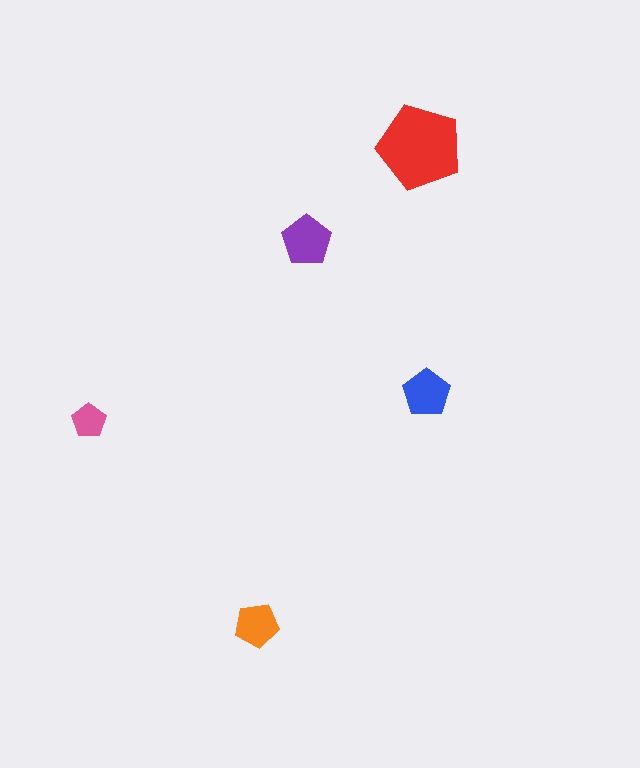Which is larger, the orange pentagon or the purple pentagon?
The purple one.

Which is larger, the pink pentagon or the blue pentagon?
The blue one.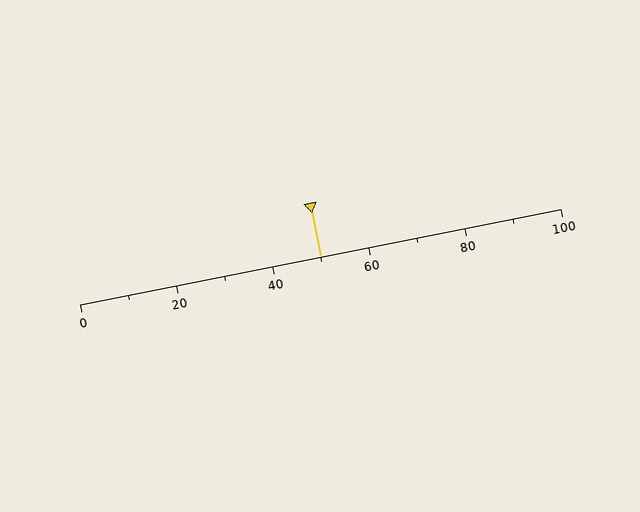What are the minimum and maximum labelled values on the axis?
The axis runs from 0 to 100.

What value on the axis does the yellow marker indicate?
The marker indicates approximately 50.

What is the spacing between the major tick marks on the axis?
The major ticks are spaced 20 apart.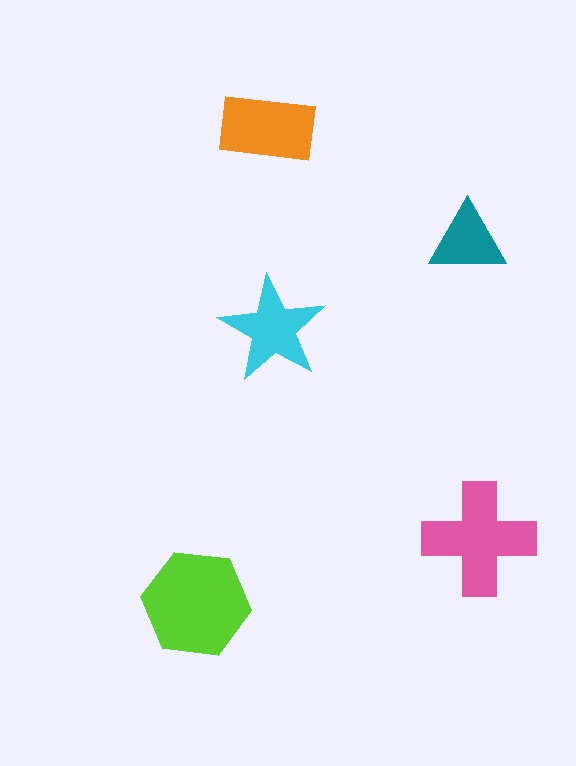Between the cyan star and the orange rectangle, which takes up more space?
The orange rectangle.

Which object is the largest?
The lime hexagon.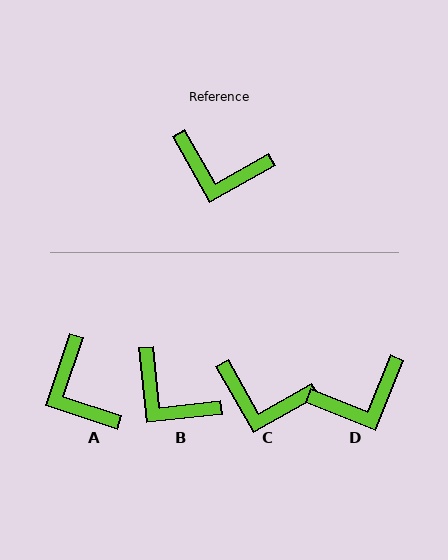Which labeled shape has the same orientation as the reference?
C.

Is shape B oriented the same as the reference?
No, it is off by about 23 degrees.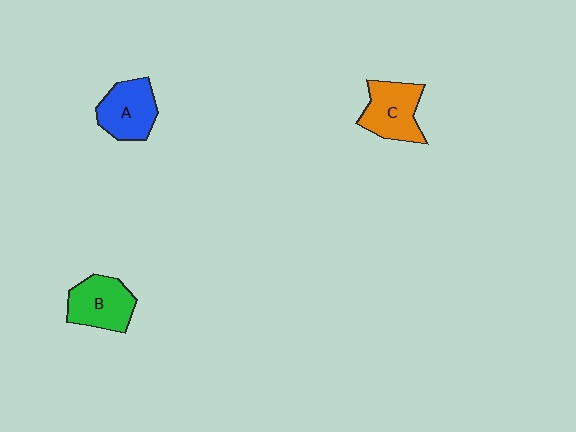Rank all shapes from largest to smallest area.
From largest to smallest: C (orange), B (green), A (blue).